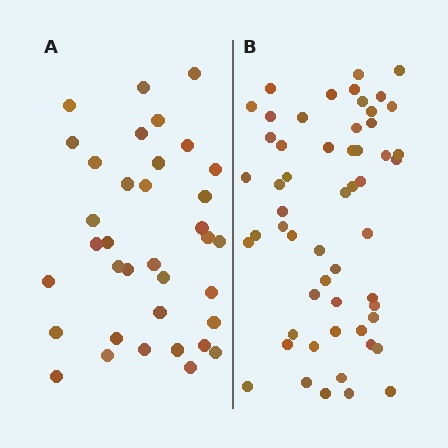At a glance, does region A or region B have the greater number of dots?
Region B (the right region) has more dots.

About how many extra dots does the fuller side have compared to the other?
Region B has approximately 20 more dots than region A.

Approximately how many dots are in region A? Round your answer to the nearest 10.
About 40 dots. (The exact count is 36, which rounds to 40.)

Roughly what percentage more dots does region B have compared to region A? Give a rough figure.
About 55% more.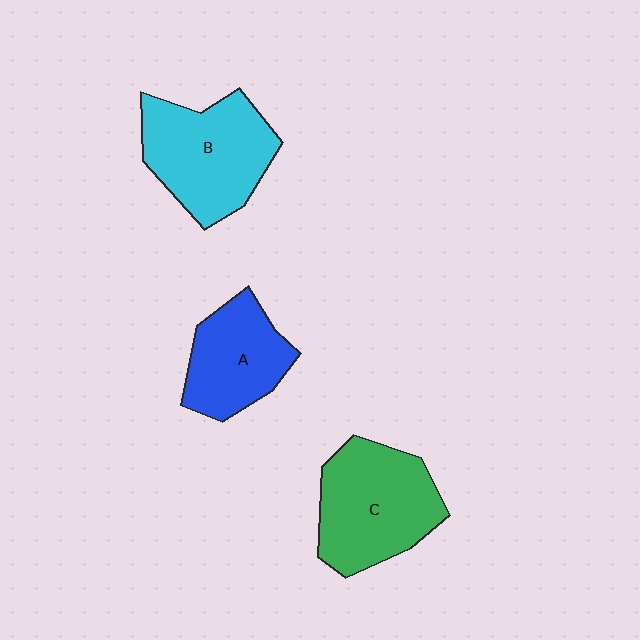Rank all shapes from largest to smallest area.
From largest to smallest: C (green), B (cyan), A (blue).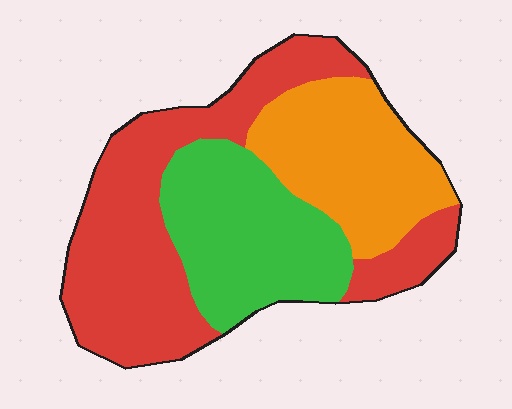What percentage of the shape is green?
Green takes up about one quarter (1/4) of the shape.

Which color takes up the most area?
Red, at roughly 45%.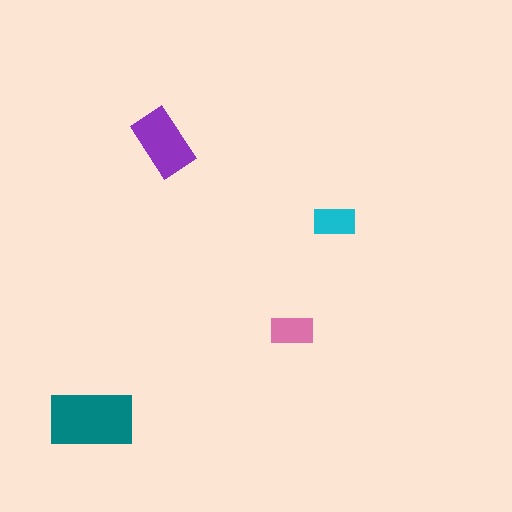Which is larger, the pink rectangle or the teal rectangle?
The teal one.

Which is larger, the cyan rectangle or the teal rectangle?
The teal one.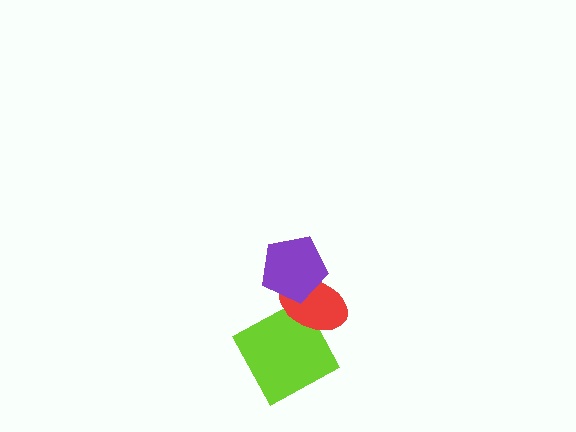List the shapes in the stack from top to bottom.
From top to bottom: the purple pentagon, the red ellipse, the lime square.